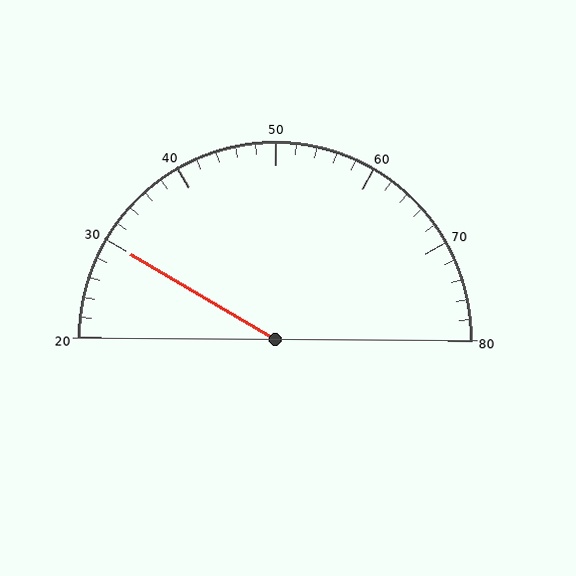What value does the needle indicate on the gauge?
The needle indicates approximately 30.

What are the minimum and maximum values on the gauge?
The gauge ranges from 20 to 80.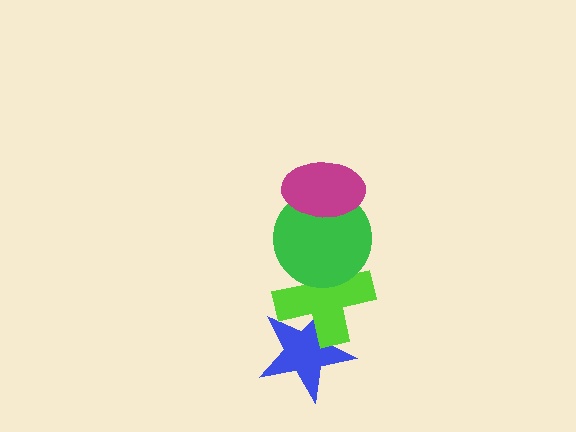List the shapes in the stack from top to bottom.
From top to bottom: the magenta ellipse, the green circle, the lime cross, the blue star.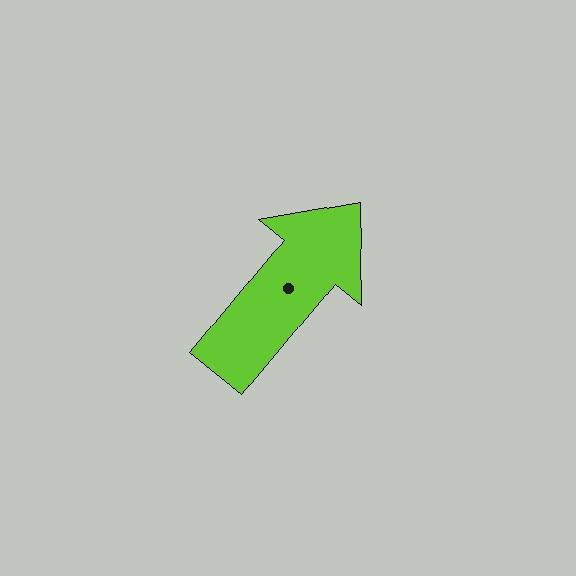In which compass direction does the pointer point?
Northeast.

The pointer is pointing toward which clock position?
Roughly 1 o'clock.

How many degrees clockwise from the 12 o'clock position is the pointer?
Approximately 39 degrees.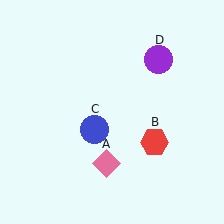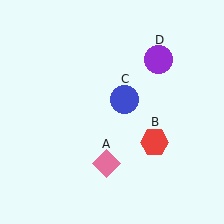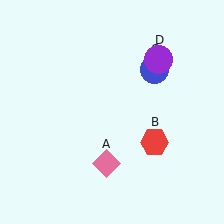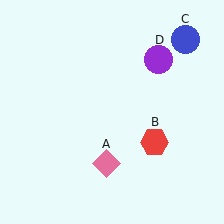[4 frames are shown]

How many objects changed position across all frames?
1 object changed position: blue circle (object C).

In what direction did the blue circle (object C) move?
The blue circle (object C) moved up and to the right.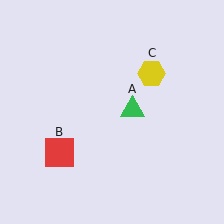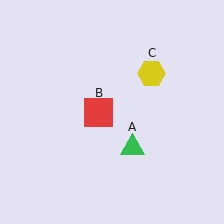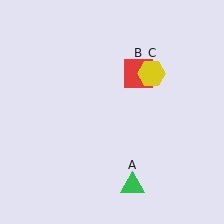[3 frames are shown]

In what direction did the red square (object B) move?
The red square (object B) moved up and to the right.